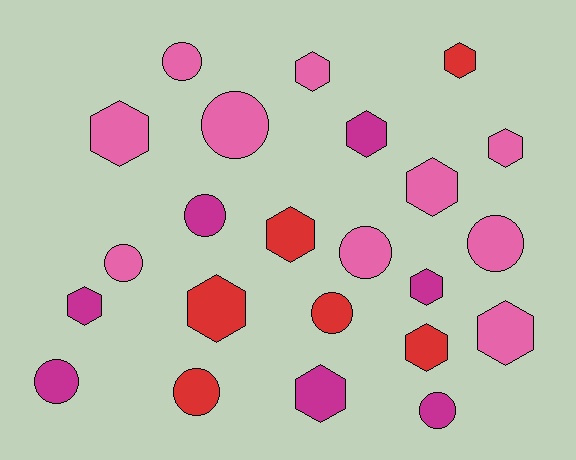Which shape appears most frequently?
Hexagon, with 13 objects.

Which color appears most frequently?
Pink, with 10 objects.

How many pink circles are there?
There are 5 pink circles.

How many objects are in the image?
There are 23 objects.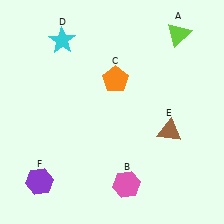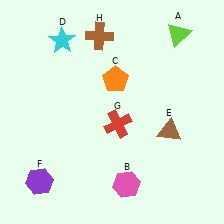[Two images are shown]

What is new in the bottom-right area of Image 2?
A red cross (G) was added in the bottom-right area of Image 2.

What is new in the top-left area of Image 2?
A brown cross (H) was added in the top-left area of Image 2.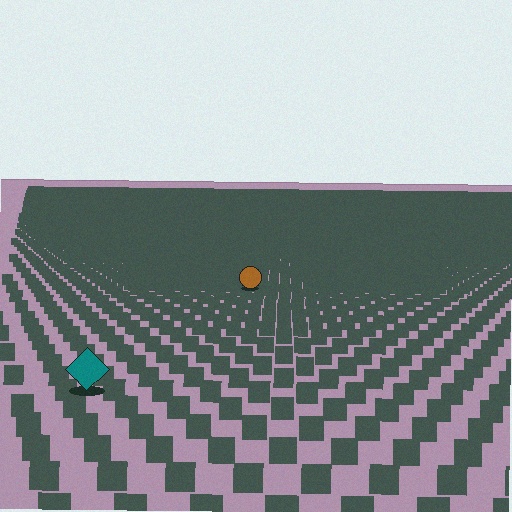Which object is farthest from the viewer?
The brown circle is farthest from the viewer. It appears smaller and the ground texture around it is denser.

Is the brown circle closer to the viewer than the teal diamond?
No. The teal diamond is closer — you can tell from the texture gradient: the ground texture is coarser near it.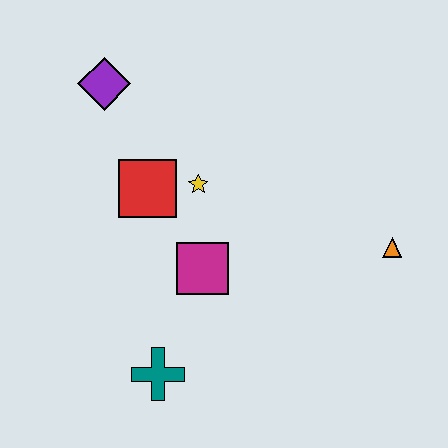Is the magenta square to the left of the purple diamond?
No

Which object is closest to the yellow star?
The red square is closest to the yellow star.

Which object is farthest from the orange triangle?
The purple diamond is farthest from the orange triangle.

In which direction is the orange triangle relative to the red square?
The orange triangle is to the right of the red square.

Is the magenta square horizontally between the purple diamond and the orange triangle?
Yes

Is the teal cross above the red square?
No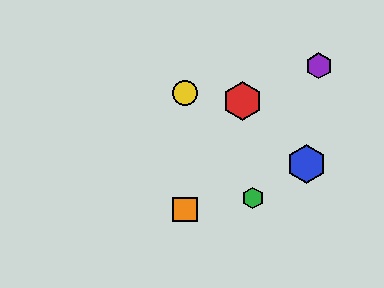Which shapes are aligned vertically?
The yellow circle, the orange square are aligned vertically.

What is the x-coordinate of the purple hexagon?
The purple hexagon is at x≈319.